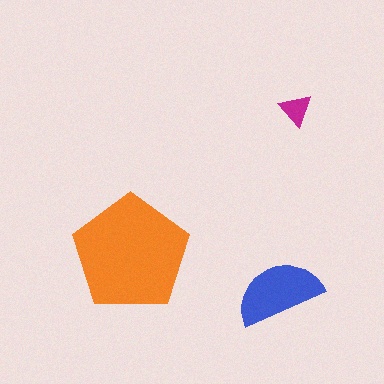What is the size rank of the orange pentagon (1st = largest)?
1st.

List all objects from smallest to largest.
The magenta triangle, the blue semicircle, the orange pentagon.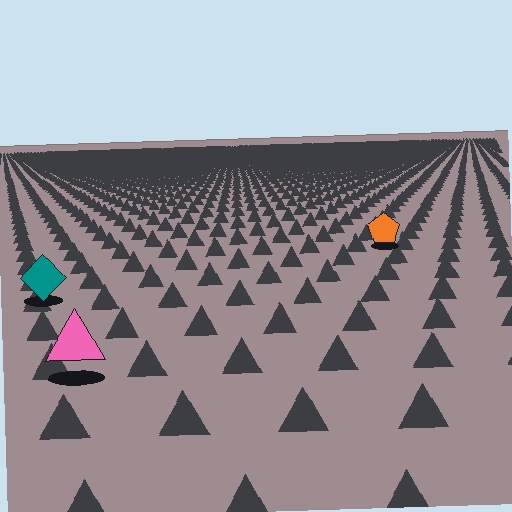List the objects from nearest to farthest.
From nearest to farthest: the pink triangle, the teal diamond, the orange pentagon.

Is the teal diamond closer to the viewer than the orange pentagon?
Yes. The teal diamond is closer — you can tell from the texture gradient: the ground texture is coarser near it.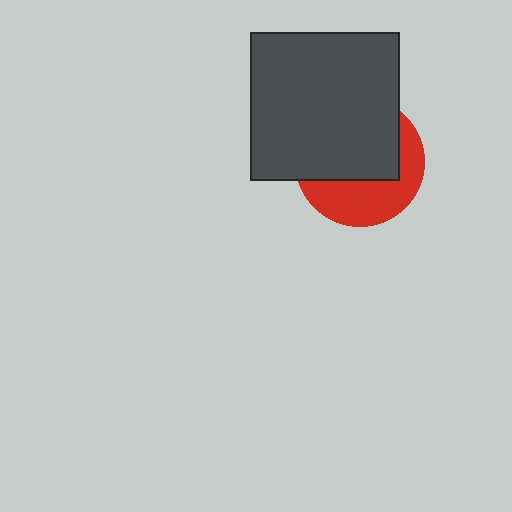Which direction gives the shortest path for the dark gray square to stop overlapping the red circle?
Moving up gives the shortest separation.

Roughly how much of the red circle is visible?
A small part of it is visible (roughly 42%).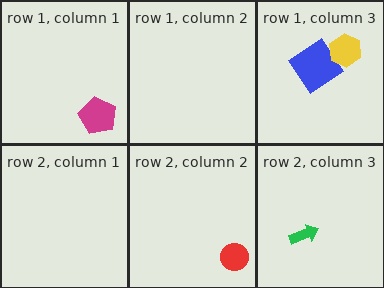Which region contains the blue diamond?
The row 1, column 3 region.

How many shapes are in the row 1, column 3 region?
2.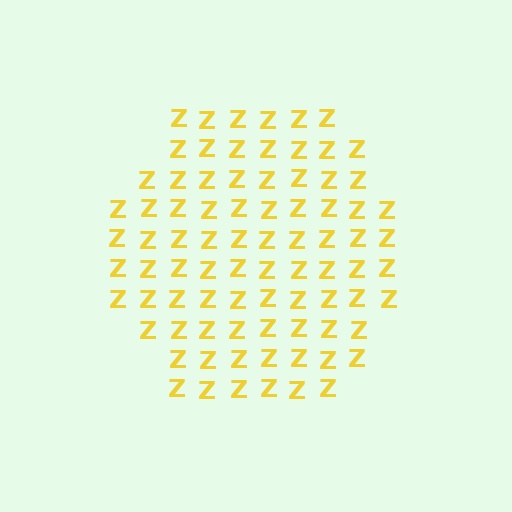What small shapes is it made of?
It is made of small letter Z's.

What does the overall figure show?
The overall figure shows a hexagon.